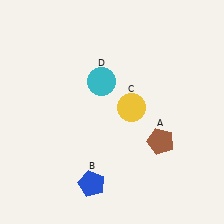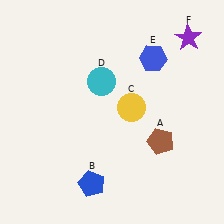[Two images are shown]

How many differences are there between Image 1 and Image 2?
There are 2 differences between the two images.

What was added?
A blue hexagon (E), a purple star (F) were added in Image 2.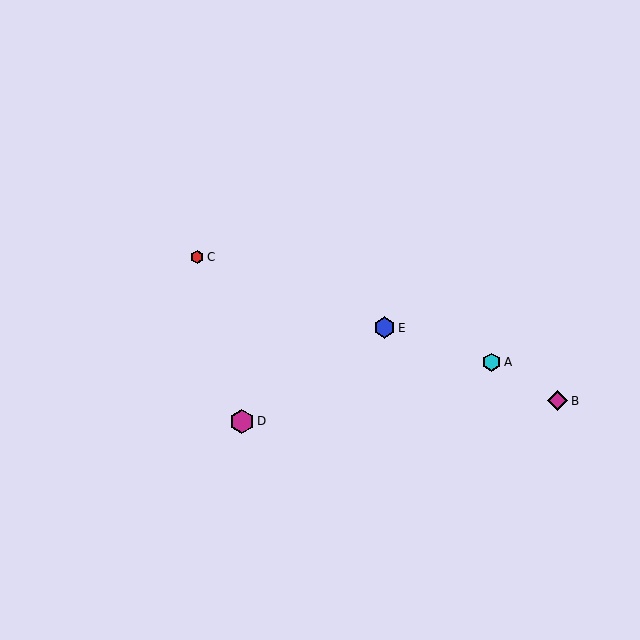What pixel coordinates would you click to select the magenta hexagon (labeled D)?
Click at (242, 421) to select the magenta hexagon D.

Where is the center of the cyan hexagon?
The center of the cyan hexagon is at (492, 362).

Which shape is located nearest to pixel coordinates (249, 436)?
The magenta hexagon (labeled D) at (242, 421) is nearest to that location.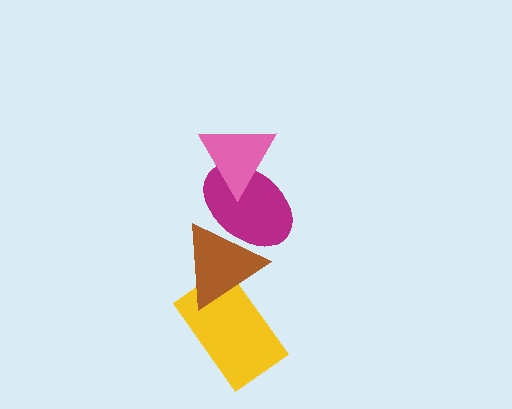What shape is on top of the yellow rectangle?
The brown triangle is on top of the yellow rectangle.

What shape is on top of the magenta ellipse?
The pink triangle is on top of the magenta ellipse.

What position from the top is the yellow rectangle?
The yellow rectangle is 4th from the top.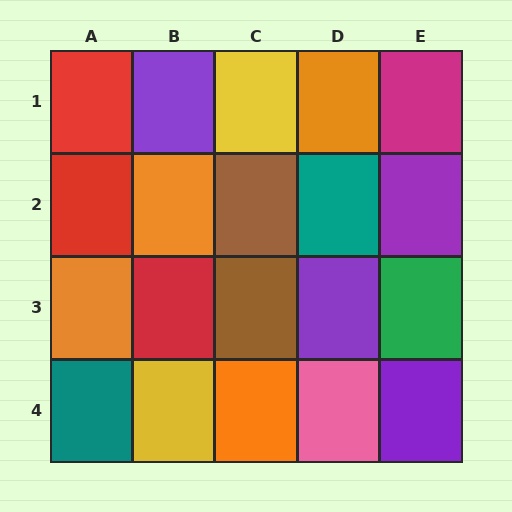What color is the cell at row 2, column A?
Red.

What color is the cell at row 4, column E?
Purple.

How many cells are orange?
4 cells are orange.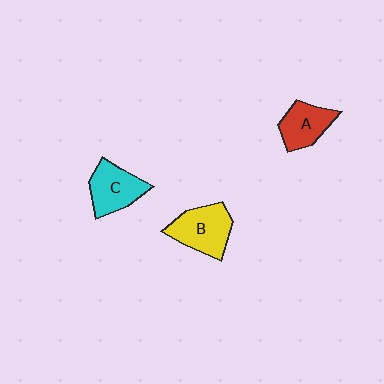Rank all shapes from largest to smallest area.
From largest to smallest: B (yellow), C (cyan), A (red).